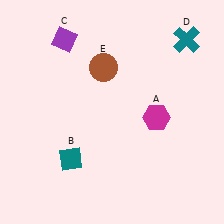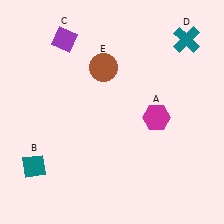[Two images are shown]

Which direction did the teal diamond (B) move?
The teal diamond (B) moved left.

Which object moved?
The teal diamond (B) moved left.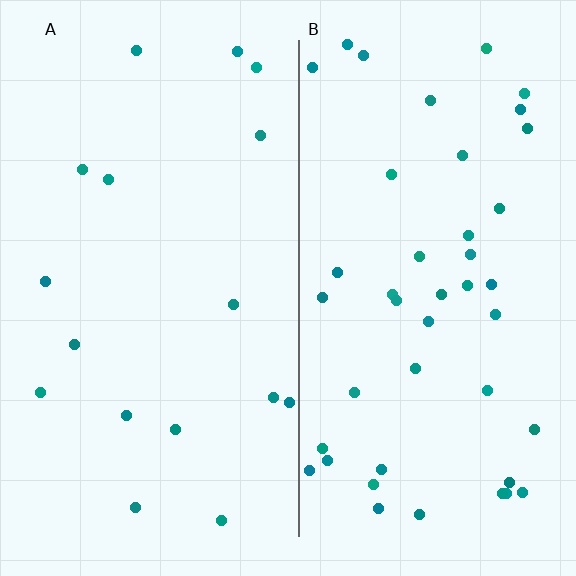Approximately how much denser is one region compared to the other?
Approximately 2.6× — region B over region A.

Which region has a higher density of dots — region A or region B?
B (the right).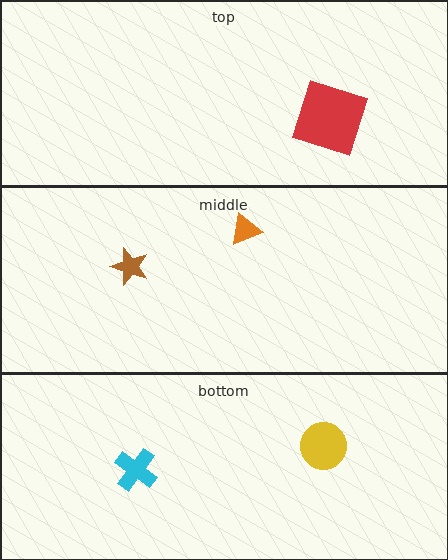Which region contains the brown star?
The middle region.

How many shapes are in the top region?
1.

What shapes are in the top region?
The red square.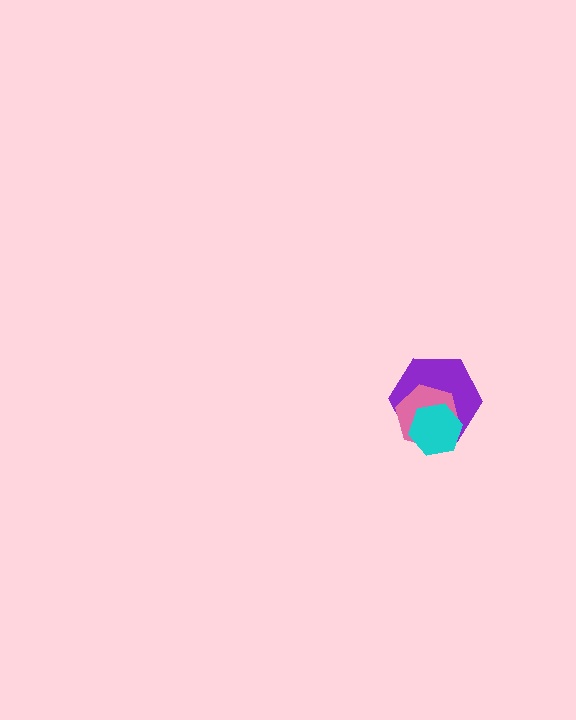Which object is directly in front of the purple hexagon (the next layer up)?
The pink hexagon is directly in front of the purple hexagon.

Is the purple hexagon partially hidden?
Yes, it is partially covered by another shape.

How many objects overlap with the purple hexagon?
2 objects overlap with the purple hexagon.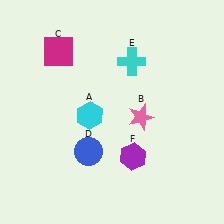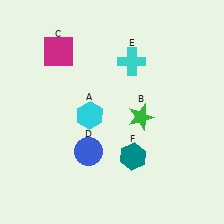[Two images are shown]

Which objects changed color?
B changed from pink to green. F changed from purple to teal.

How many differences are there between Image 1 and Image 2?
There are 2 differences between the two images.